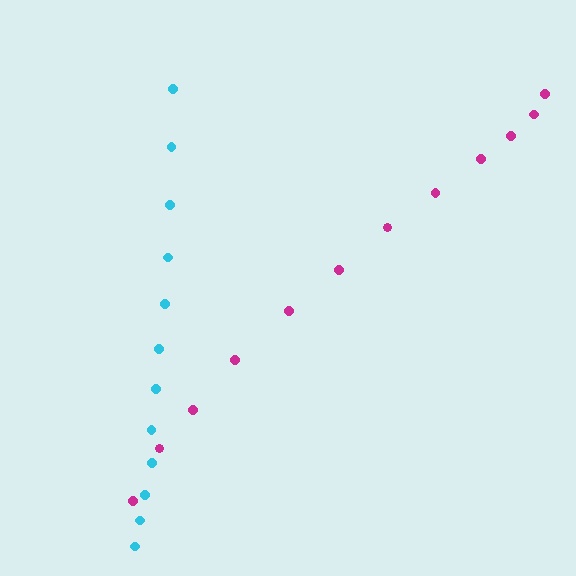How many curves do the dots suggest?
There are 2 distinct paths.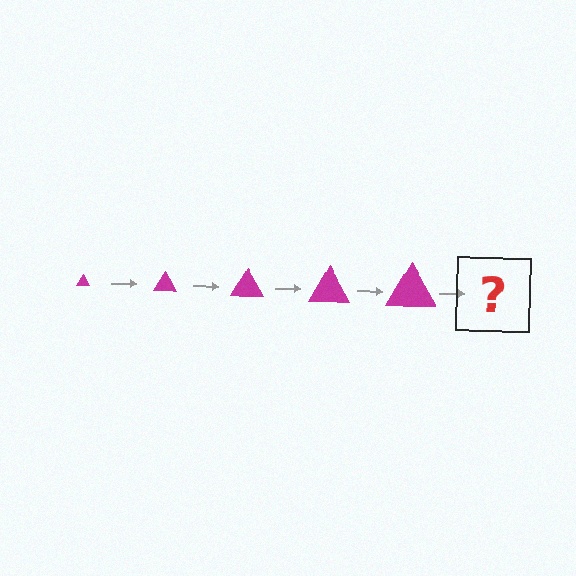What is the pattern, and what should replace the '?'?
The pattern is that the triangle gets progressively larger each step. The '?' should be a magenta triangle, larger than the previous one.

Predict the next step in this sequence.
The next step is a magenta triangle, larger than the previous one.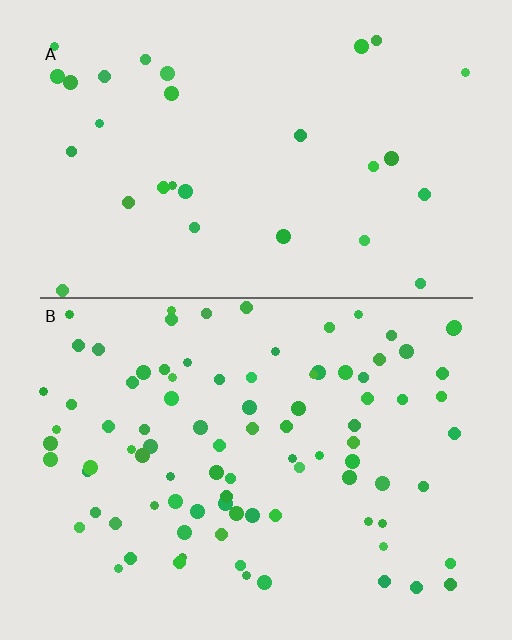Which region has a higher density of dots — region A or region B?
B (the bottom).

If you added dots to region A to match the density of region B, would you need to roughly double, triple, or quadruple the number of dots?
Approximately triple.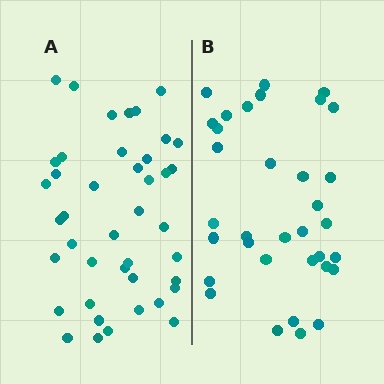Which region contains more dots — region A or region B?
Region A (the left region) has more dots.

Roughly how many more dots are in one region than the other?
Region A has roughly 8 or so more dots than region B.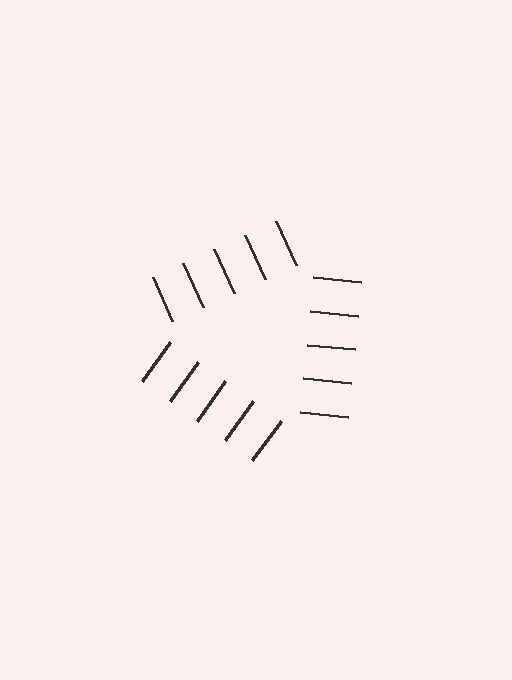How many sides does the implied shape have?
3 sides — the line-ends trace a triangle.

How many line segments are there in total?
15 — 5 along each of the 3 edges.